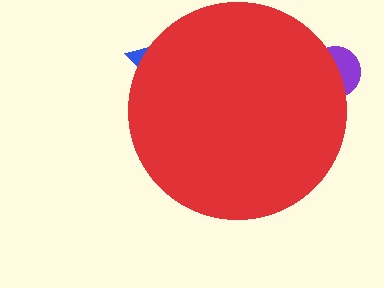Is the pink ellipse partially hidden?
Yes, the pink ellipse is partially hidden behind the red circle.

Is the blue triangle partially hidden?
Yes, the blue triangle is partially hidden behind the red circle.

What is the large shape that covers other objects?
A red circle.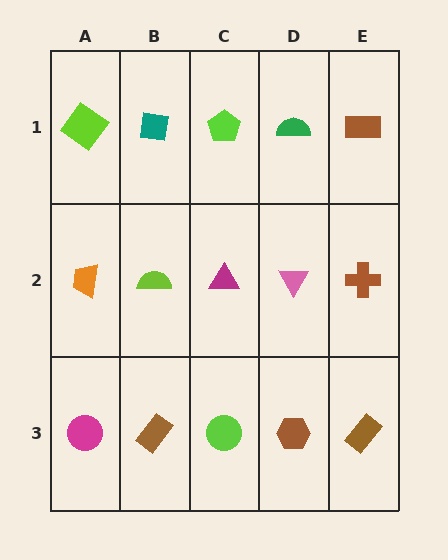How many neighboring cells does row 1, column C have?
3.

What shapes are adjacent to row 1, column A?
An orange trapezoid (row 2, column A), a teal square (row 1, column B).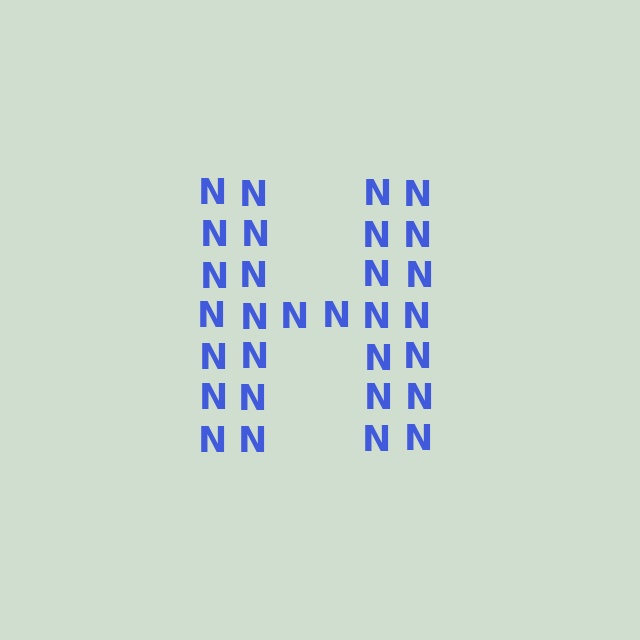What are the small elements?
The small elements are letter N's.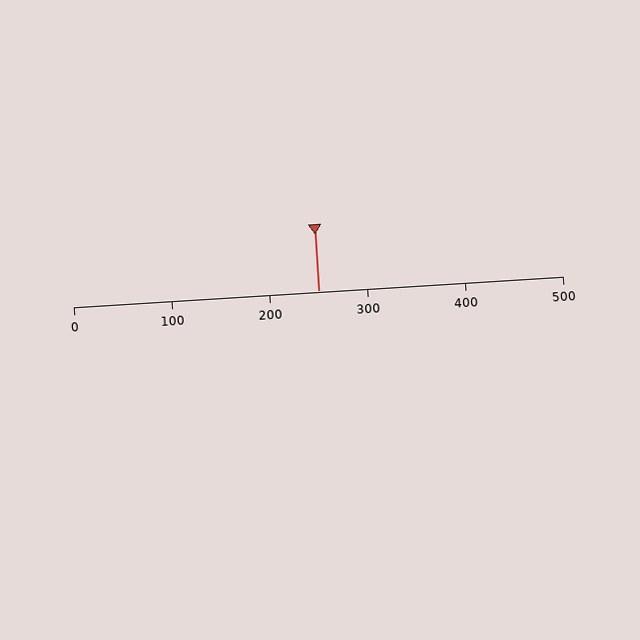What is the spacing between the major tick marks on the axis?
The major ticks are spaced 100 apart.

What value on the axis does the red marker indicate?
The marker indicates approximately 250.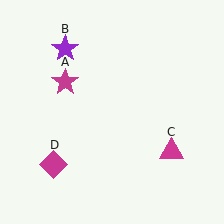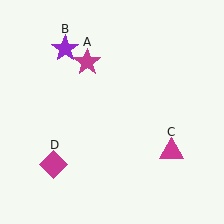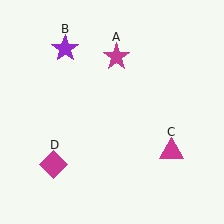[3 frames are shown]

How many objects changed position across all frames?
1 object changed position: magenta star (object A).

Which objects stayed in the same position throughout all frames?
Purple star (object B) and magenta triangle (object C) and magenta diamond (object D) remained stationary.